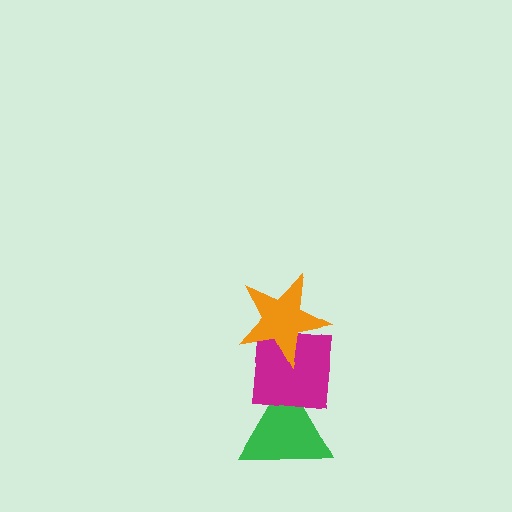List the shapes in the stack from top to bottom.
From top to bottom: the orange star, the magenta square, the green triangle.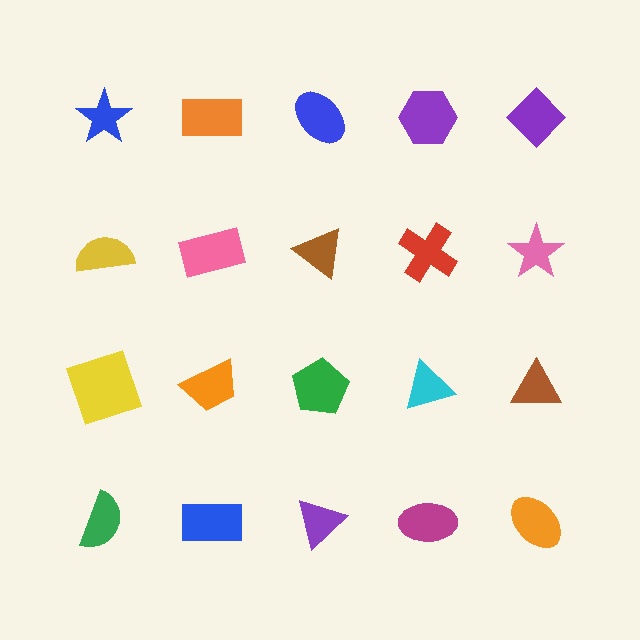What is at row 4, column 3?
A purple triangle.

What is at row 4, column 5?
An orange ellipse.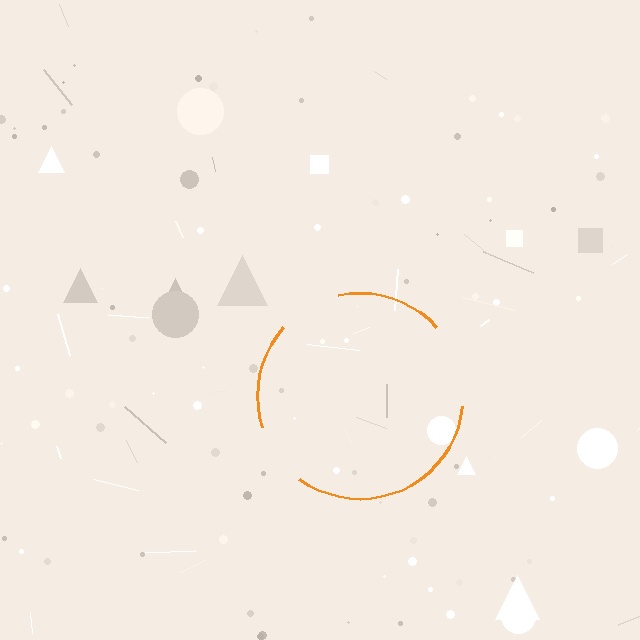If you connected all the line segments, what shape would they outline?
They would outline a circle.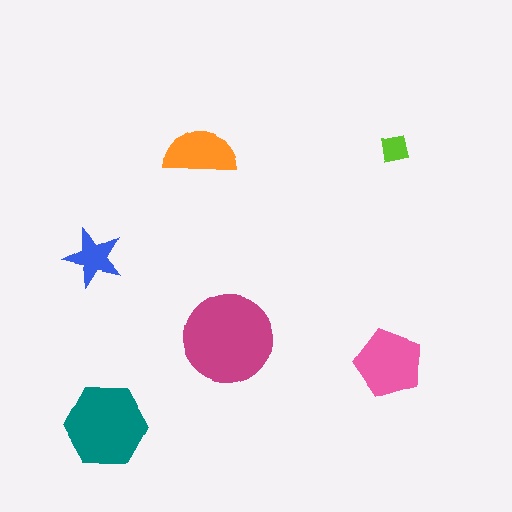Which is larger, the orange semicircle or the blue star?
The orange semicircle.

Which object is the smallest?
The lime square.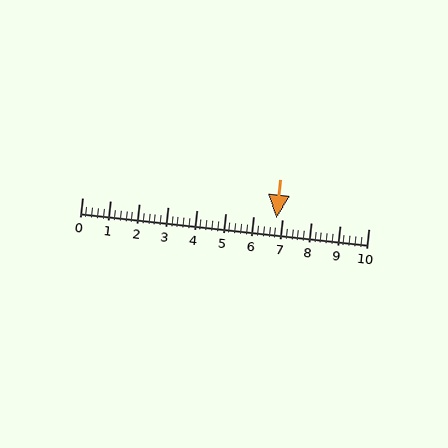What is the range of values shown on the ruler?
The ruler shows values from 0 to 10.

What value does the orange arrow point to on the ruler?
The orange arrow points to approximately 6.8.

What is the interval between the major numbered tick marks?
The major tick marks are spaced 1 units apart.